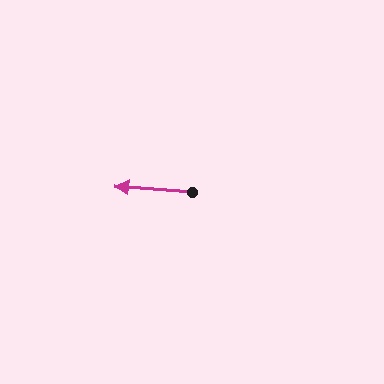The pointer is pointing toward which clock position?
Roughly 9 o'clock.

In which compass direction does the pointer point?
West.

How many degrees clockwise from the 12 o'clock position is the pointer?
Approximately 274 degrees.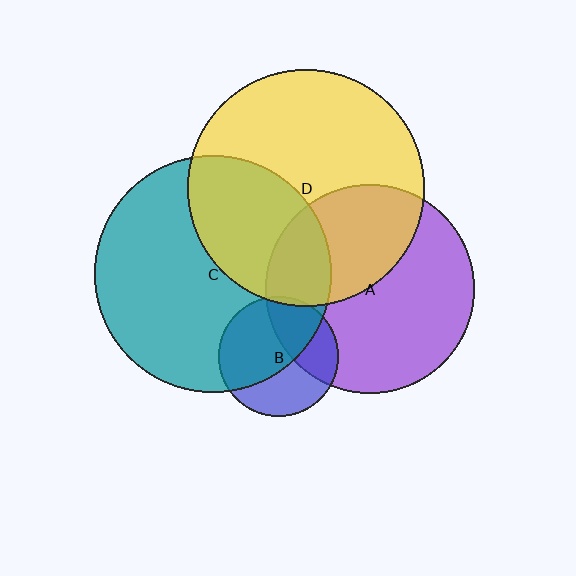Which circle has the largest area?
Circle D (yellow).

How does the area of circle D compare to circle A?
Approximately 1.3 times.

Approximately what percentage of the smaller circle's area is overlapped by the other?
Approximately 20%.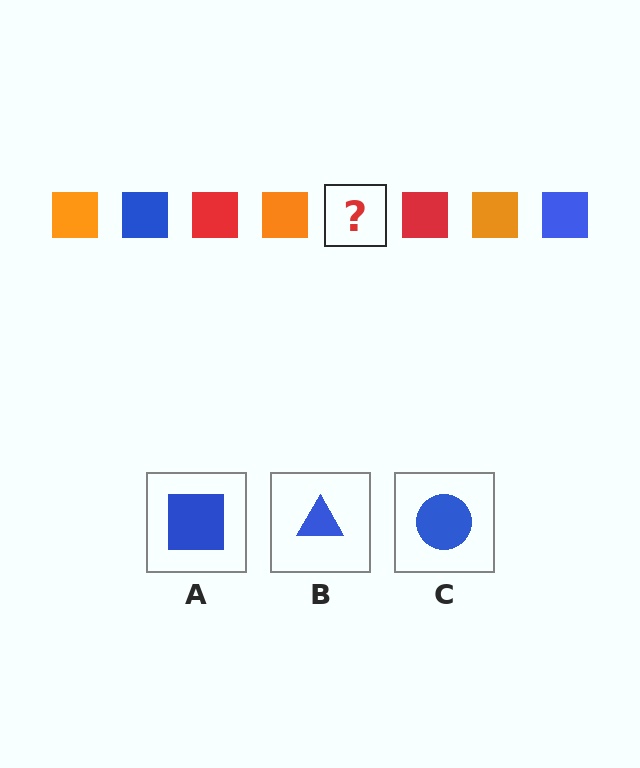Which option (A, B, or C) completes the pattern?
A.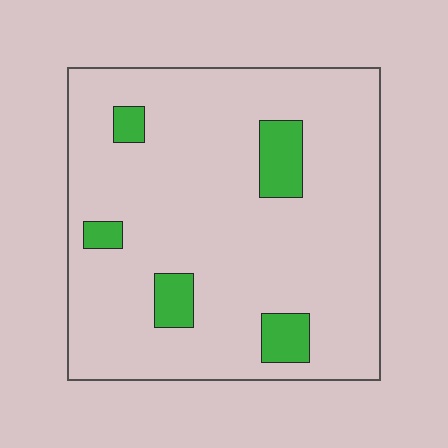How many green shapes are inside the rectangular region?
5.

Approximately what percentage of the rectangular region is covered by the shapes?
Approximately 10%.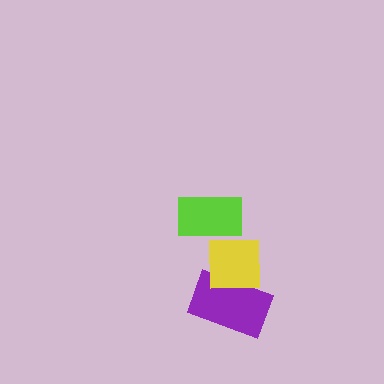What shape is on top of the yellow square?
The lime rectangle is on top of the yellow square.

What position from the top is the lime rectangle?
The lime rectangle is 1st from the top.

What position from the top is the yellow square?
The yellow square is 2nd from the top.